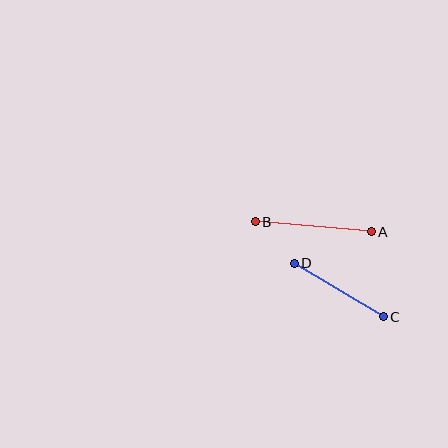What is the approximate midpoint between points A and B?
The midpoint is at approximately (313, 227) pixels.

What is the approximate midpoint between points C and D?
The midpoint is at approximately (339, 290) pixels.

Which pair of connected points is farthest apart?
Points A and B are farthest apart.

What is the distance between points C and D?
The distance is approximately 104 pixels.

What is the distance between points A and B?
The distance is approximately 117 pixels.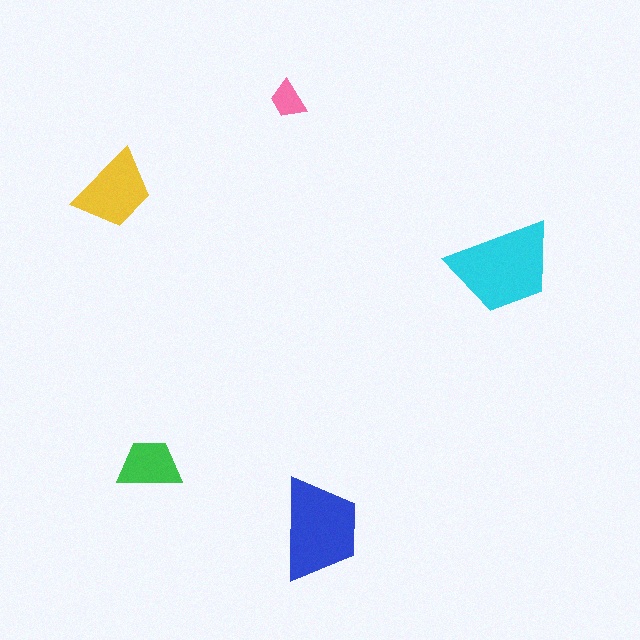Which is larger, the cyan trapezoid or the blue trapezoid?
The cyan one.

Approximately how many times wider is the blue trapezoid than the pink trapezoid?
About 2.5 times wider.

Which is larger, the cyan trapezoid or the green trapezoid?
The cyan one.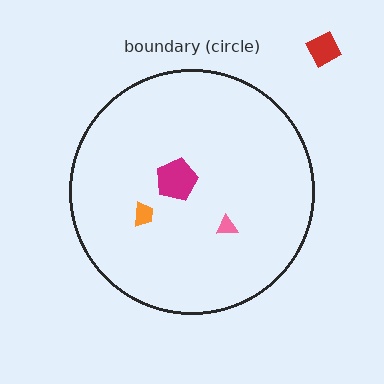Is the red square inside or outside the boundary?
Outside.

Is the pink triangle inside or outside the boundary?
Inside.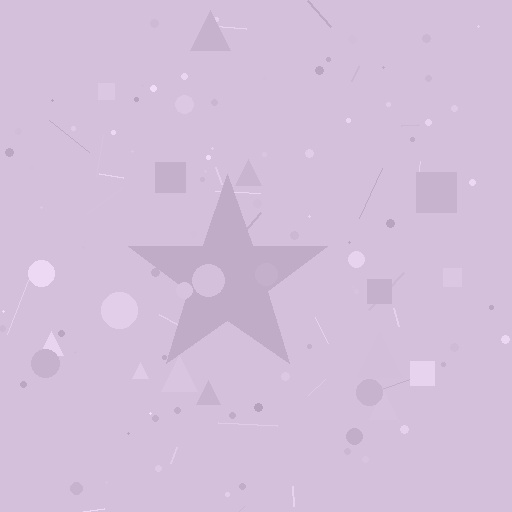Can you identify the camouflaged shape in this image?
The camouflaged shape is a star.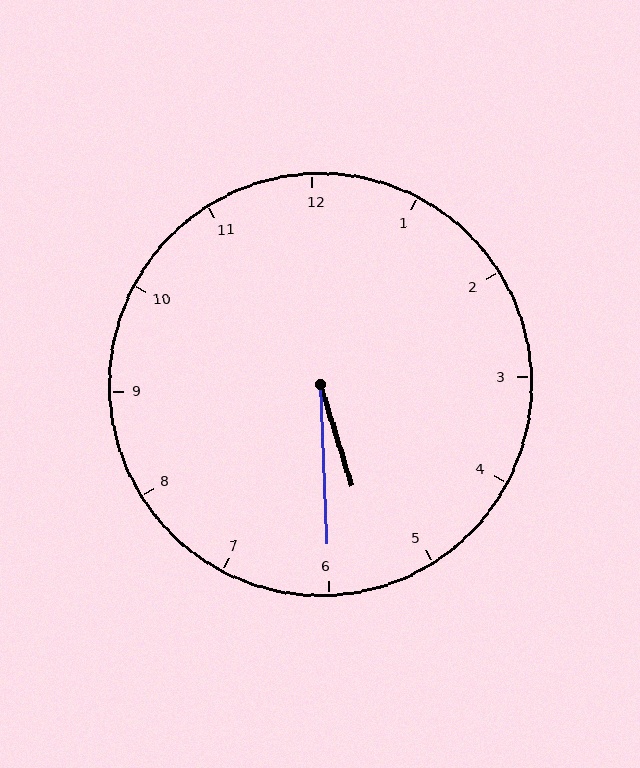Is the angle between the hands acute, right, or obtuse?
It is acute.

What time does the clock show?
5:30.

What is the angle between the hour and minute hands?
Approximately 15 degrees.